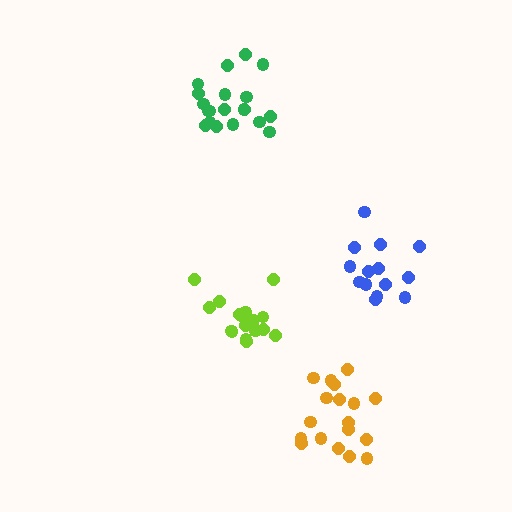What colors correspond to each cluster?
The clusters are colored: lime, orange, green, blue.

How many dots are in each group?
Group 1: 18 dots, Group 2: 18 dots, Group 3: 20 dots, Group 4: 14 dots (70 total).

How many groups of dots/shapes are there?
There are 4 groups.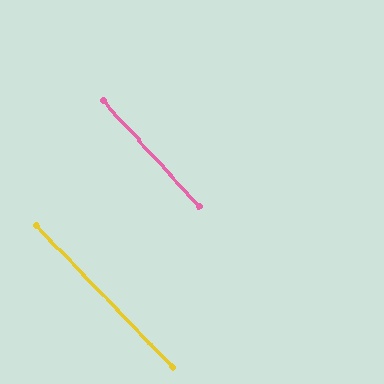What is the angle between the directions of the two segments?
Approximately 2 degrees.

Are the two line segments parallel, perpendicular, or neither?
Parallel — their directions differ by only 1.8°.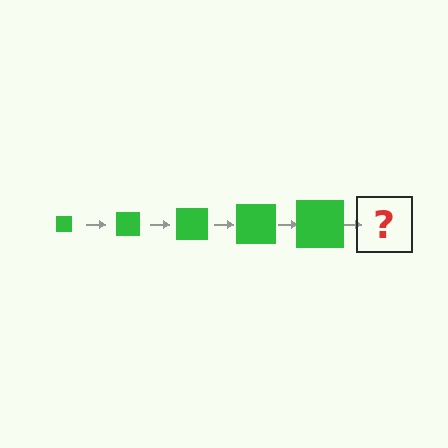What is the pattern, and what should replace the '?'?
The pattern is that the square gets progressively larger each step. The '?' should be a green square, larger than the previous one.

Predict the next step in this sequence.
The next step is a green square, larger than the previous one.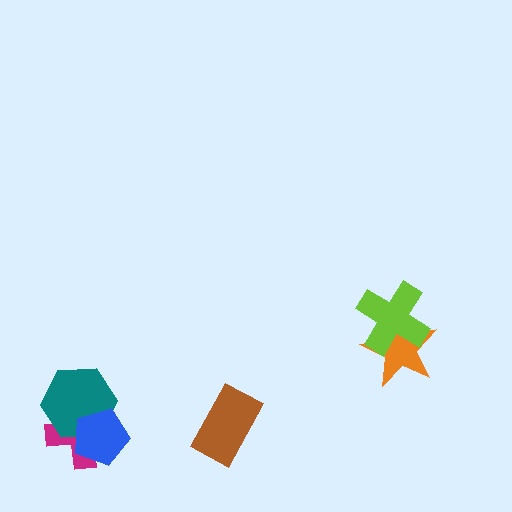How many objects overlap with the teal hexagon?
2 objects overlap with the teal hexagon.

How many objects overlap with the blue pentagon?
2 objects overlap with the blue pentagon.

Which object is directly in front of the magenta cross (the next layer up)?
The teal hexagon is directly in front of the magenta cross.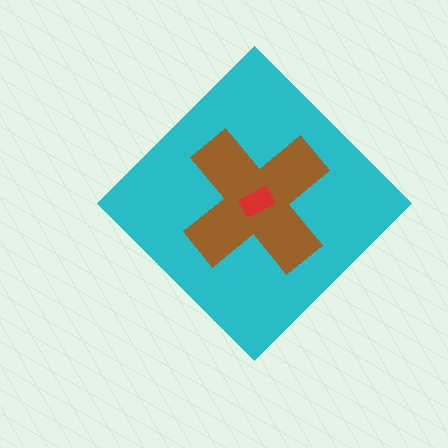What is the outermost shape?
The cyan diamond.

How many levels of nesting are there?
3.